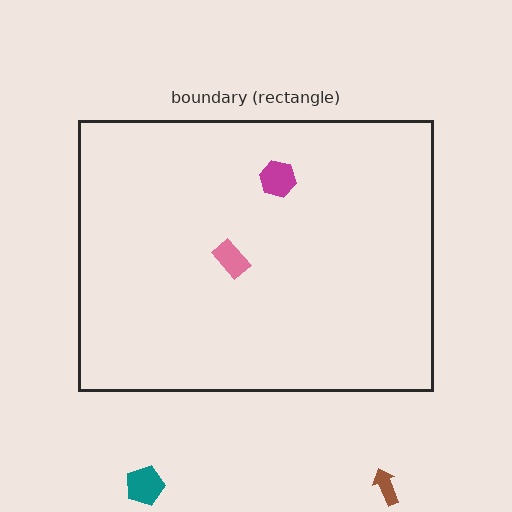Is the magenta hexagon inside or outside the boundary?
Inside.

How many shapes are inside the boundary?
2 inside, 2 outside.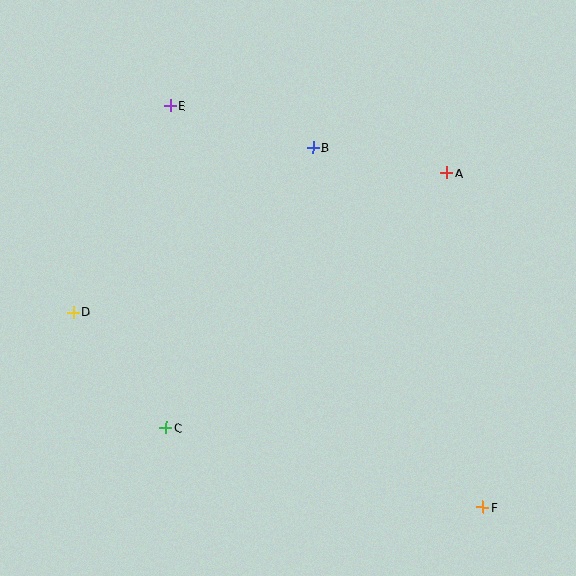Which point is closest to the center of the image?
Point B at (313, 147) is closest to the center.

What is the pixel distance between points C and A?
The distance between C and A is 379 pixels.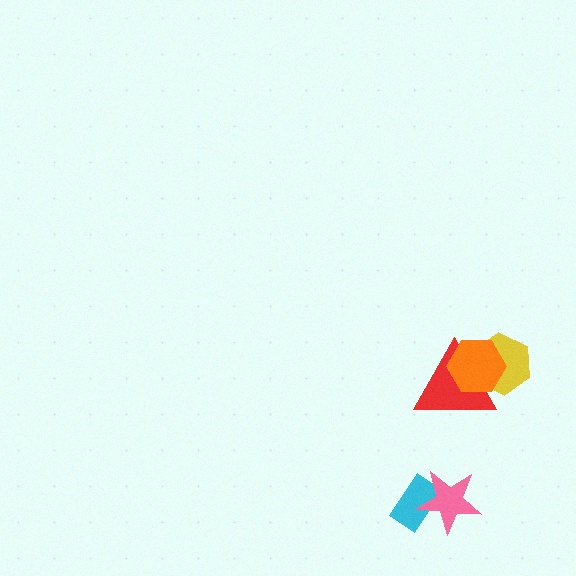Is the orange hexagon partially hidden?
No, no other shape covers it.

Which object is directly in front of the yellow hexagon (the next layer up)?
The red triangle is directly in front of the yellow hexagon.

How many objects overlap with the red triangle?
2 objects overlap with the red triangle.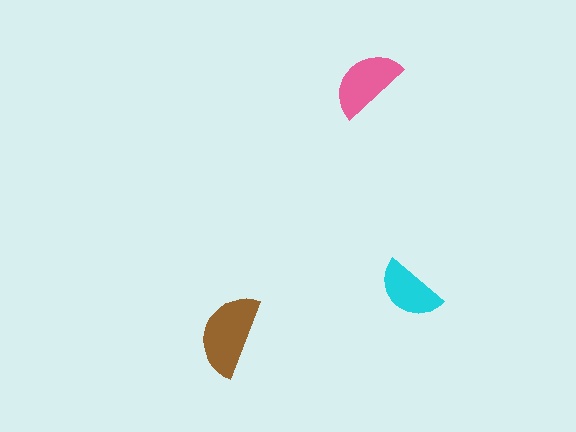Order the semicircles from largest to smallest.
the brown one, the pink one, the cyan one.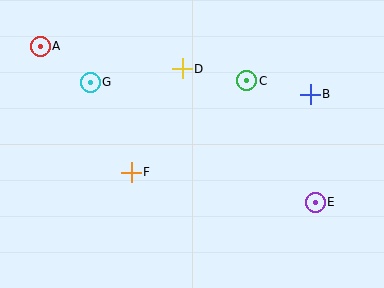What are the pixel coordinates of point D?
Point D is at (182, 69).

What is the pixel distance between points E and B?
The distance between E and B is 108 pixels.